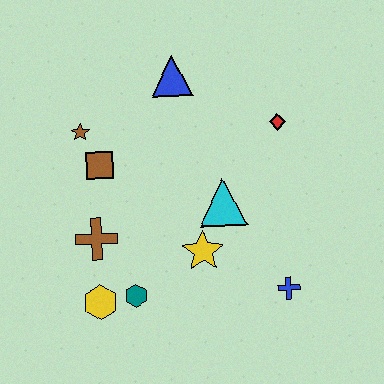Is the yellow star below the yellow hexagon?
No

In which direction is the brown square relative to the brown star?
The brown square is below the brown star.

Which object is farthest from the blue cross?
The brown star is farthest from the blue cross.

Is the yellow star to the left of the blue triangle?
No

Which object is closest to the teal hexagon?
The yellow hexagon is closest to the teal hexagon.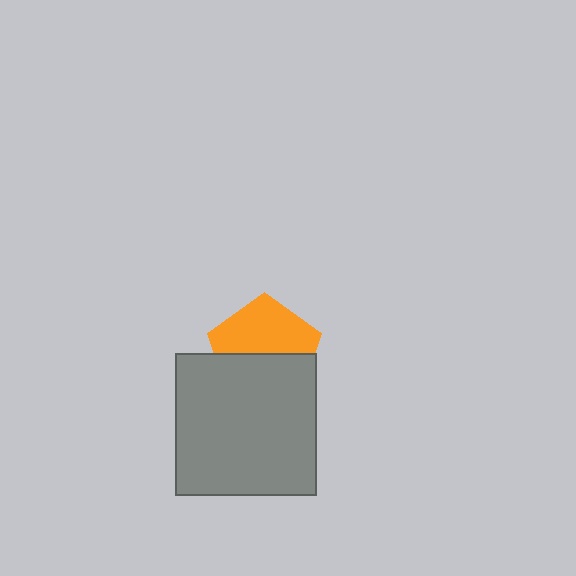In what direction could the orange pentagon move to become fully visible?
The orange pentagon could move up. That would shift it out from behind the gray square entirely.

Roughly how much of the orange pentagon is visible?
About half of it is visible (roughly 52%).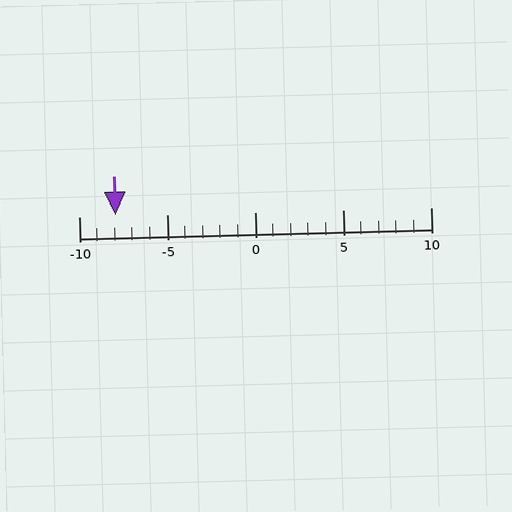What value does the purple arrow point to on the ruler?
The purple arrow points to approximately -8.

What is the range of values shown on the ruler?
The ruler shows values from -10 to 10.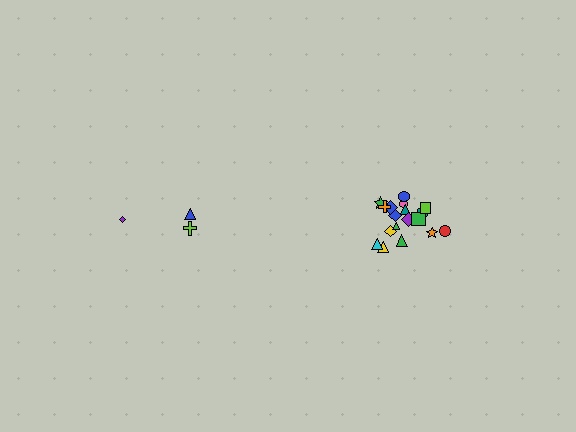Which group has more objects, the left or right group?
The right group.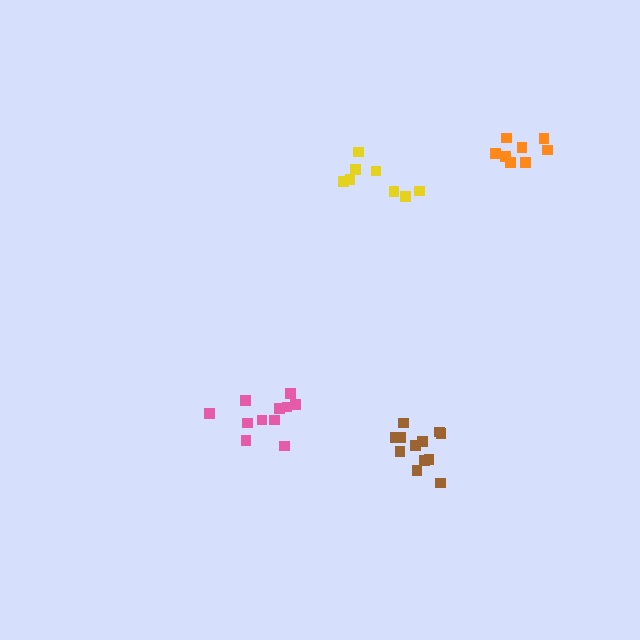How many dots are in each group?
Group 1: 8 dots, Group 2: 11 dots, Group 3: 12 dots, Group 4: 8 dots (39 total).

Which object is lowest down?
The brown cluster is bottommost.